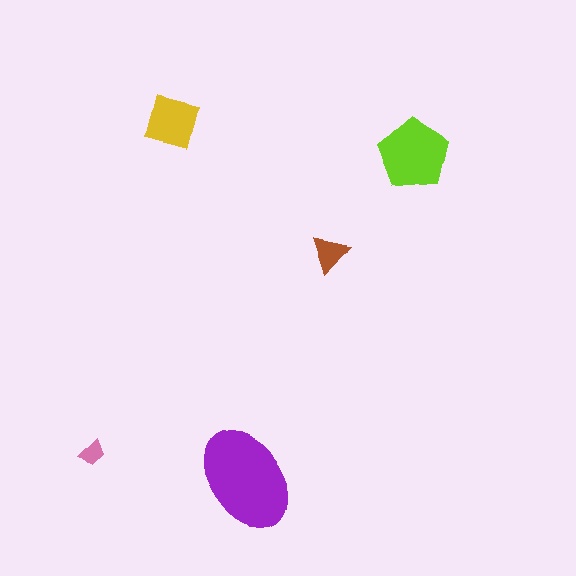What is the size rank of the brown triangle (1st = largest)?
4th.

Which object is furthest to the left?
The pink trapezoid is leftmost.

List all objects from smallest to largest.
The pink trapezoid, the brown triangle, the yellow square, the lime pentagon, the purple ellipse.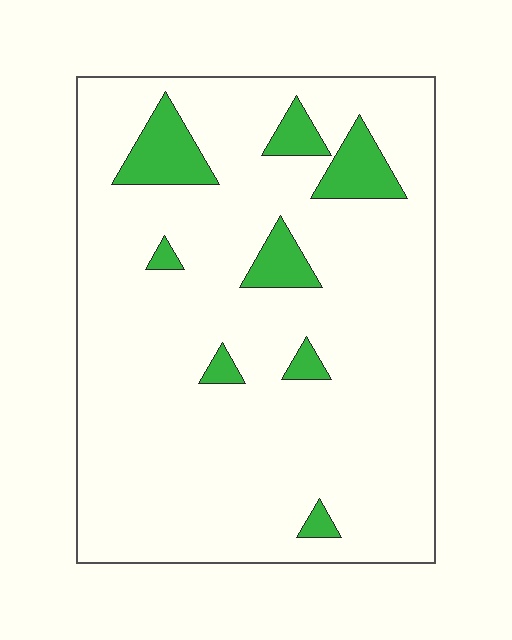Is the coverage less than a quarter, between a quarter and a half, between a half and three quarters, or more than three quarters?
Less than a quarter.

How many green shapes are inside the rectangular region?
8.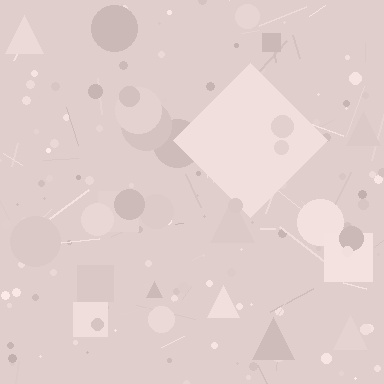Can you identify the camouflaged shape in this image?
The camouflaged shape is a diamond.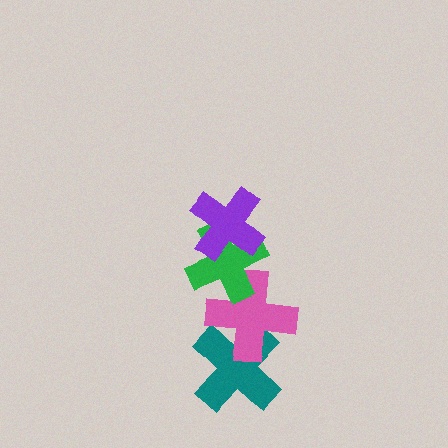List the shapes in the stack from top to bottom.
From top to bottom: the purple cross, the green cross, the pink cross, the teal cross.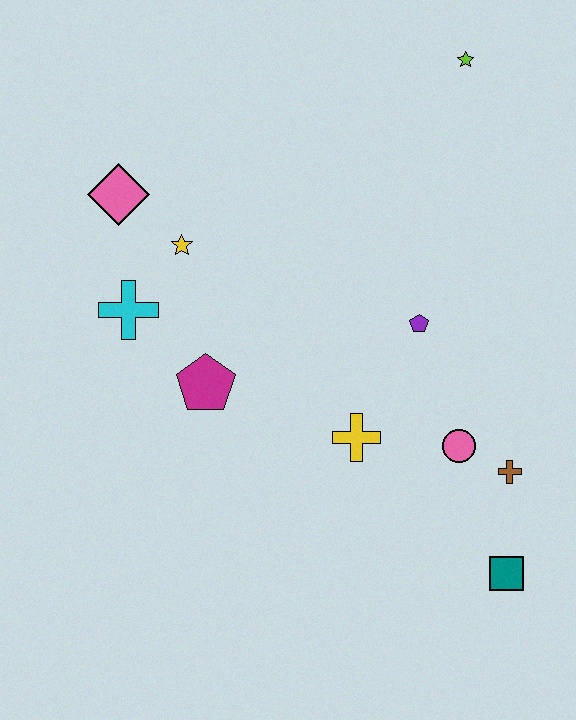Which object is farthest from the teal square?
The pink diamond is farthest from the teal square.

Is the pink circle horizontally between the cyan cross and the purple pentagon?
No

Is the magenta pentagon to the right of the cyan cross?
Yes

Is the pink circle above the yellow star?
No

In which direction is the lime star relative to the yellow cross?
The lime star is above the yellow cross.